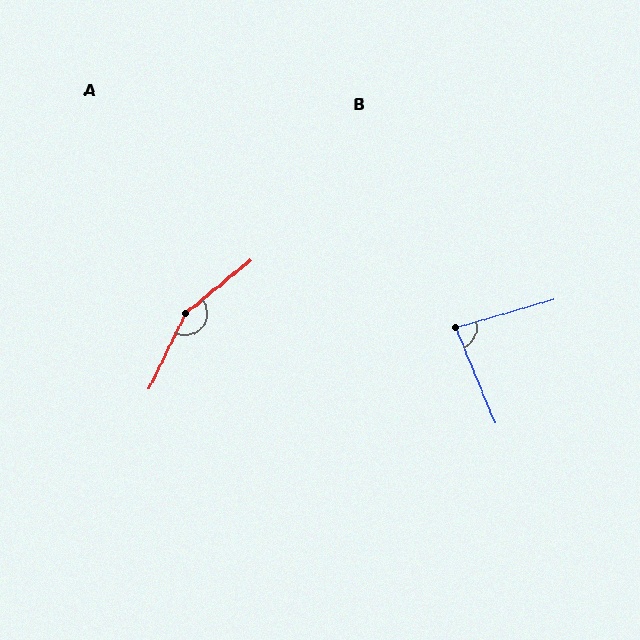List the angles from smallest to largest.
B (84°), A (154°).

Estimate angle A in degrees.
Approximately 154 degrees.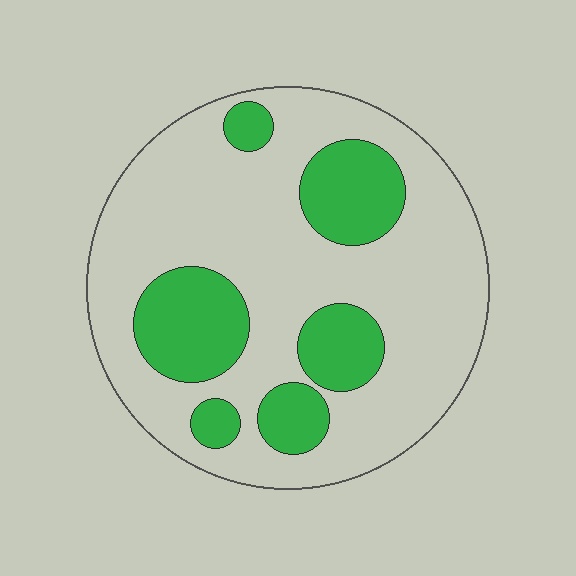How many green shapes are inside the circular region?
6.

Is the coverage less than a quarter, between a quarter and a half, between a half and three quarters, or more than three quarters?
Between a quarter and a half.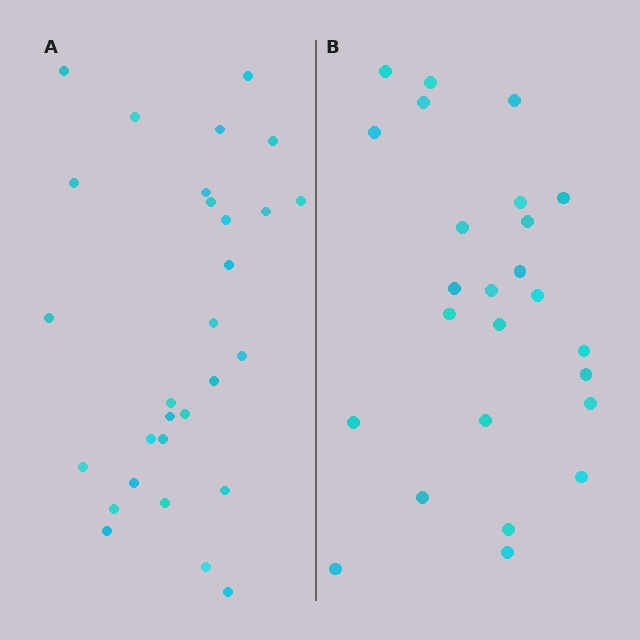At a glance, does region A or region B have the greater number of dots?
Region A (the left region) has more dots.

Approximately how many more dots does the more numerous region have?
Region A has about 4 more dots than region B.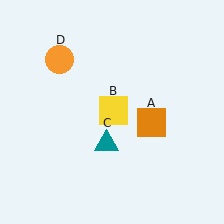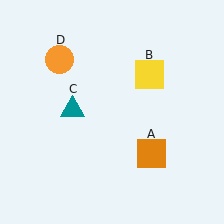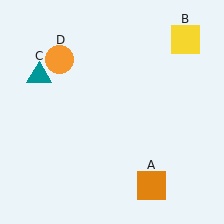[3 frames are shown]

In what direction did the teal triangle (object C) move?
The teal triangle (object C) moved up and to the left.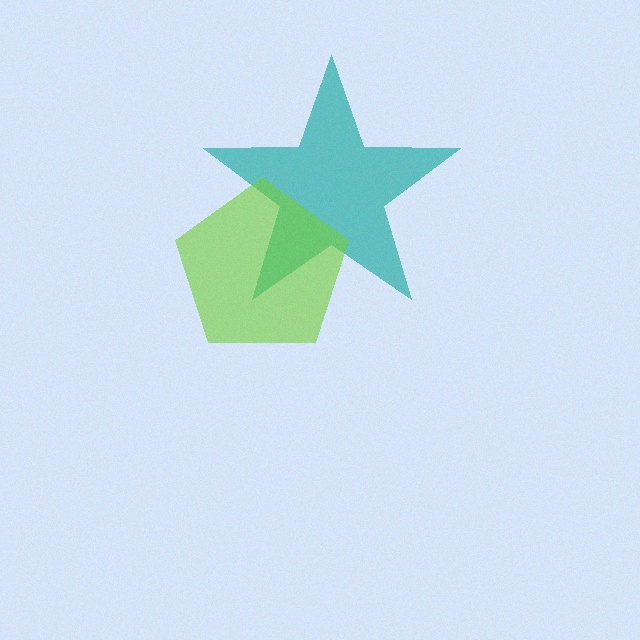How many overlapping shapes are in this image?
There are 2 overlapping shapes in the image.